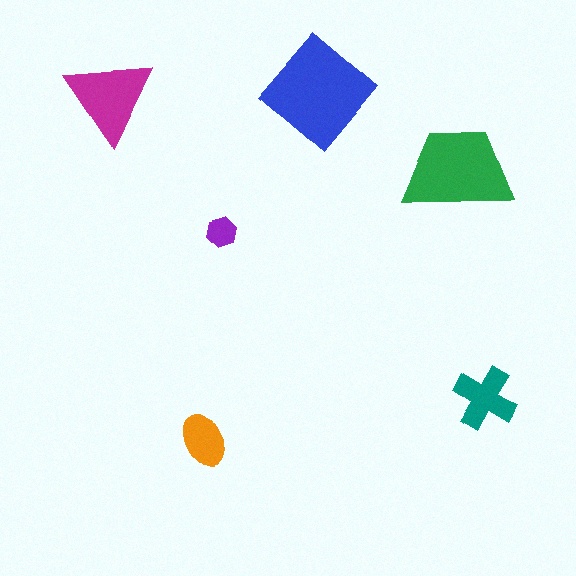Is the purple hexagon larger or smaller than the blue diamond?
Smaller.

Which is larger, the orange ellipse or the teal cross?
The teal cross.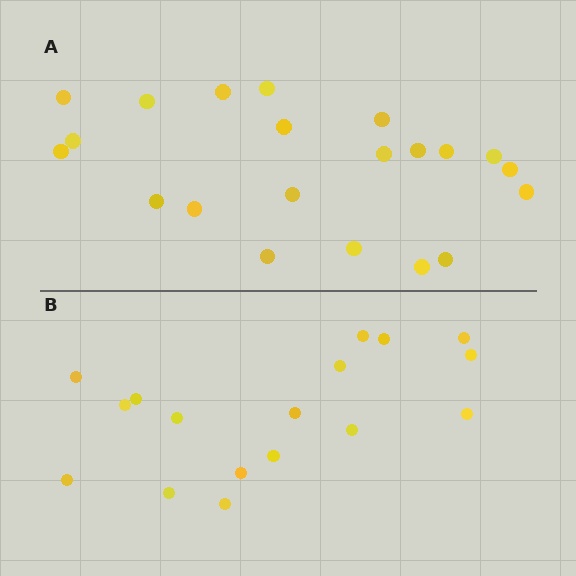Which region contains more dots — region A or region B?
Region A (the top region) has more dots.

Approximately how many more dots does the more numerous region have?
Region A has about 4 more dots than region B.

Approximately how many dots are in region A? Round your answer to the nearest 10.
About 20 dots. (The exact count is 21, which rounds to 20.)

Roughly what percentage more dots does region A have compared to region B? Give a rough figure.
About 25% more.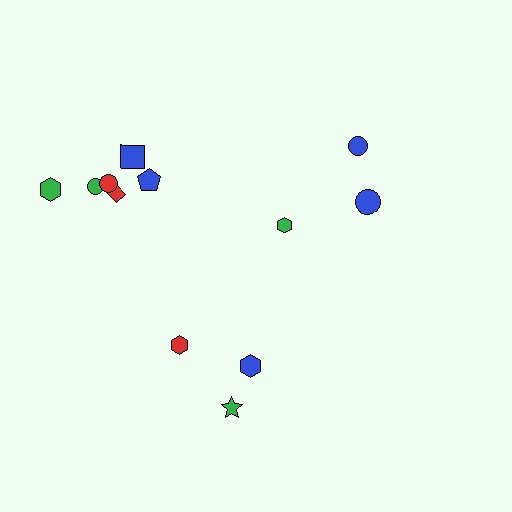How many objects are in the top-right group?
There are 3 objects.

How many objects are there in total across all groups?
There are 12 objects.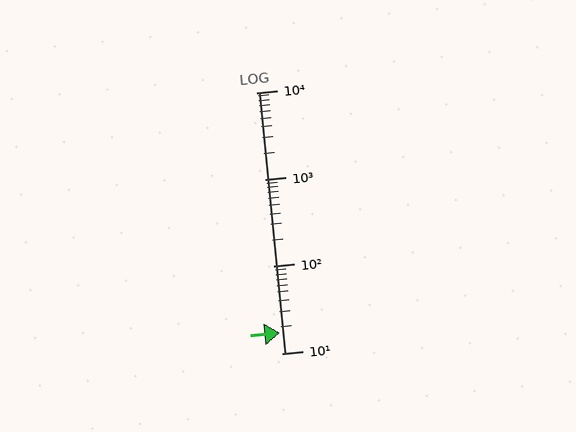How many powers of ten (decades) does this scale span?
The scale spans 3 decades, from 10 to 10000.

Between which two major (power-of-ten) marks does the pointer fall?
The pointer is between 10 and 100.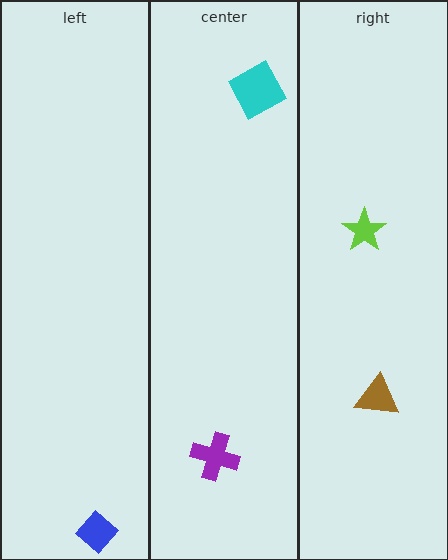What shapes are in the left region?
The blue diamond.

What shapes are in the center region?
The purple cross, the cyan square.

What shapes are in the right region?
The brown triangle, the lime star.